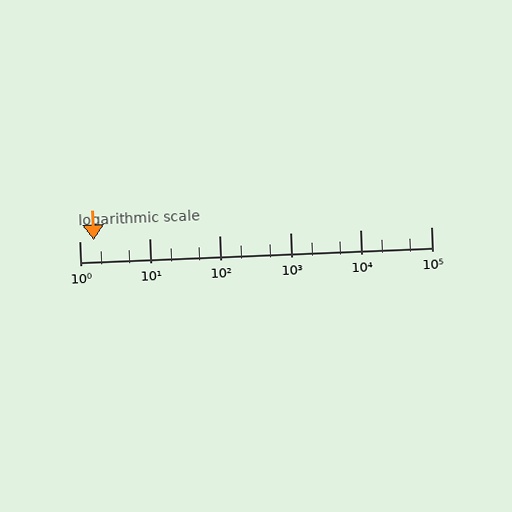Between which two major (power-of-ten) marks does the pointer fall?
The pointer is between 1 and 10.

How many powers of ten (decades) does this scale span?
The scale spans 5 decades, from 1 to 100000.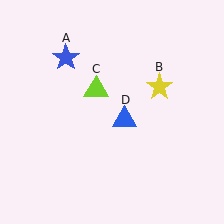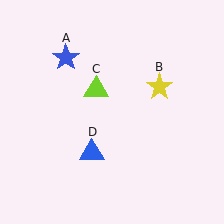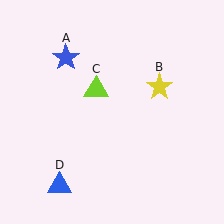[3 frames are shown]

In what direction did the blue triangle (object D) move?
The blue triangle (object D) moved down and to the left.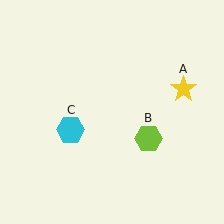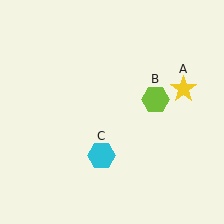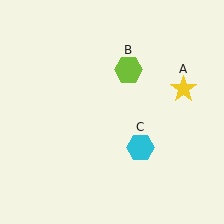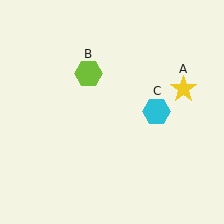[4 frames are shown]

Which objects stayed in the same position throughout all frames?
Yellow star (object A) remained stationary.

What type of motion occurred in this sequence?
The lime hexagon (object B), cyan hexagon (object C) rotated counterclockwise around the center of the scene.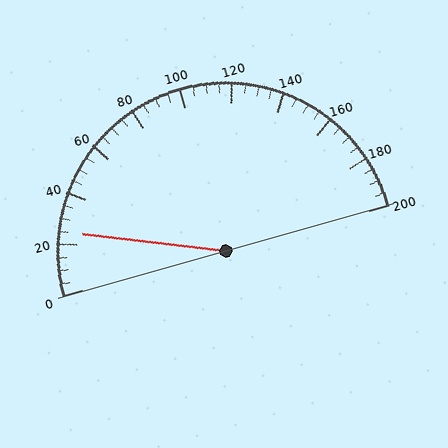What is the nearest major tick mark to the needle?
The nearest major tick mark is 20.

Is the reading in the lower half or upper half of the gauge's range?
The reading is in the lower half of the range (0 to 200).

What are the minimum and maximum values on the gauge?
The gauge ranges from 0 to 200.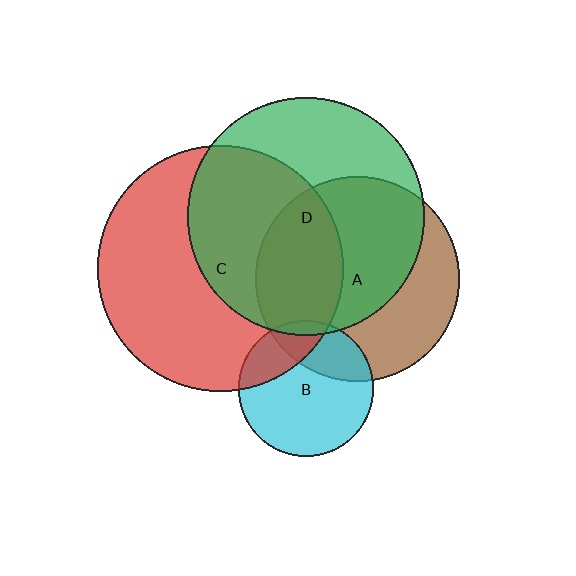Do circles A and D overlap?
Yes.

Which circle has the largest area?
Circle C (red).